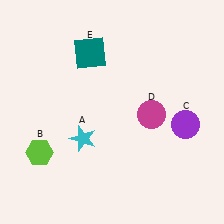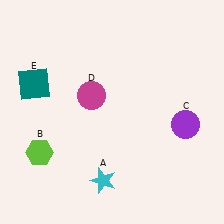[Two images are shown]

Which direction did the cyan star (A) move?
The cyan star (A) moved down.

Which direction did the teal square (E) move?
The teal square (E) moved left.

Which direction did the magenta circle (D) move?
The magenta circle (D) moved left.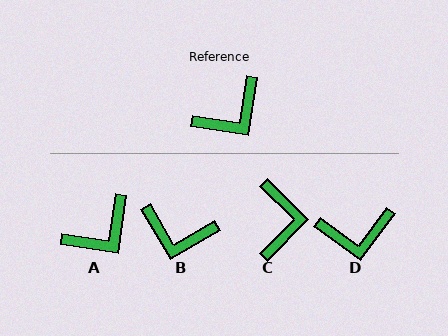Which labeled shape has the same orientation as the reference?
A.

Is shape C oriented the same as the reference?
No, it is off by about 54 degrees.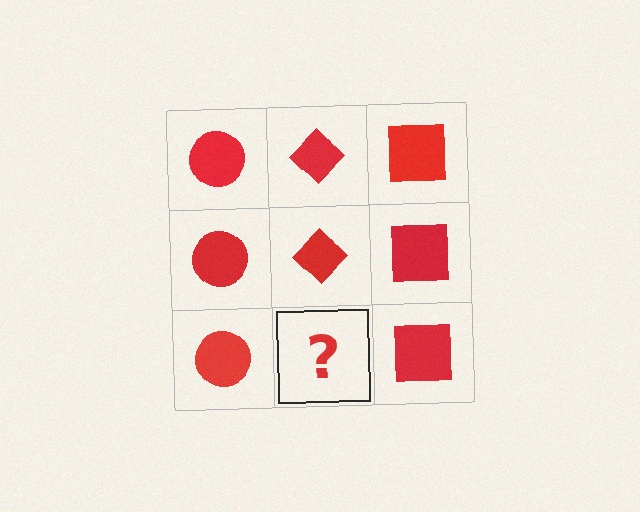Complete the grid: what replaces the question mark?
The question mark should be replaced with a red diamond.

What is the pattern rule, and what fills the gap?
The rule is that each column has a consistent shape. The gap should be filled with a red diamond.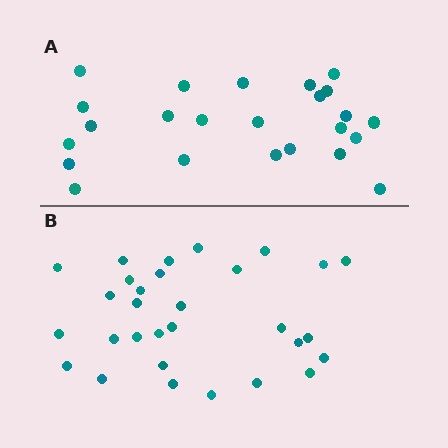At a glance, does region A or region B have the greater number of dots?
Region B (the bottom region) has more dots.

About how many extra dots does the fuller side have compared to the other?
Region B has about 6 more dots than region A.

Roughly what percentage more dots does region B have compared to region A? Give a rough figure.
About 25% more.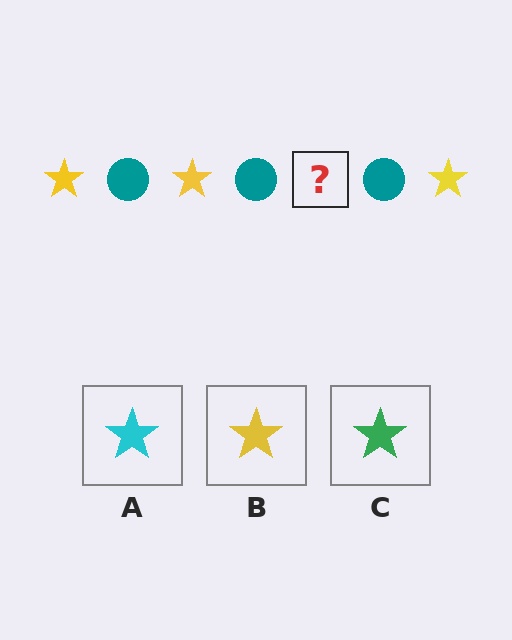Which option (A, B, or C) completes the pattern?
B.